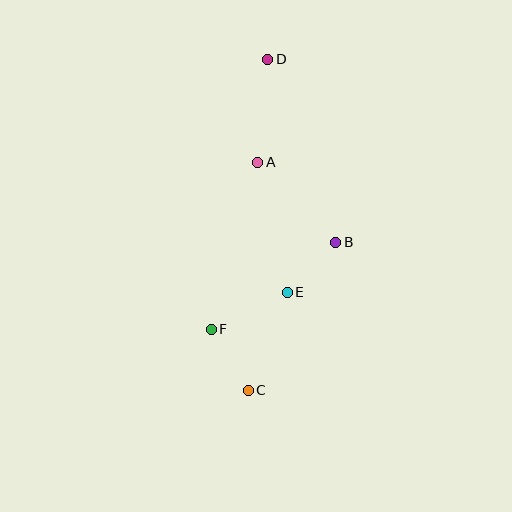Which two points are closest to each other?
Points B and E are closest to each other.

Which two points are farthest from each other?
Points C and D are farthest from each other.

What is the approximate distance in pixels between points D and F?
The distance between D and F is approximately 276 pixels.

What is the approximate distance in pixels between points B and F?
The distance between B and F is approximately 152 pixels.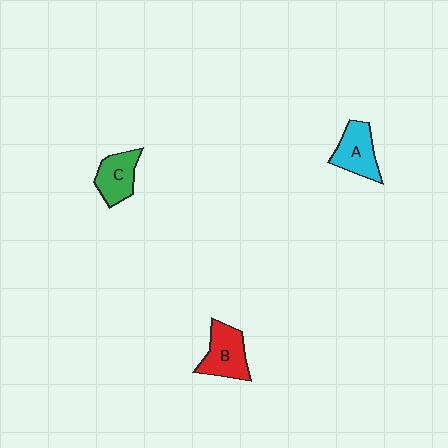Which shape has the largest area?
Shape B (red).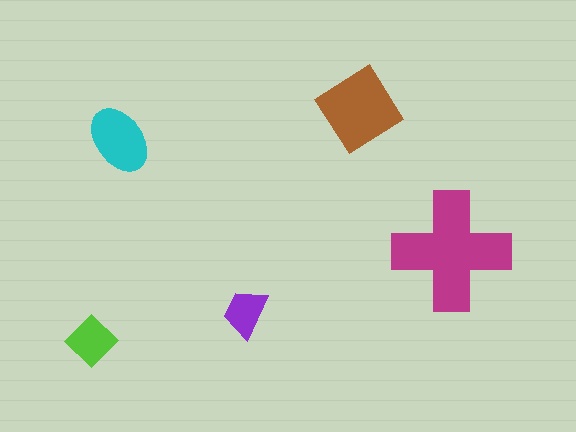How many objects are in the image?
There are 5 objects in the image.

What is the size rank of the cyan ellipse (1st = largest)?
3rd.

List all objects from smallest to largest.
The purple trapezoid, the lime diamond, the cyan ellipse, the brown diamond, the magenta cross.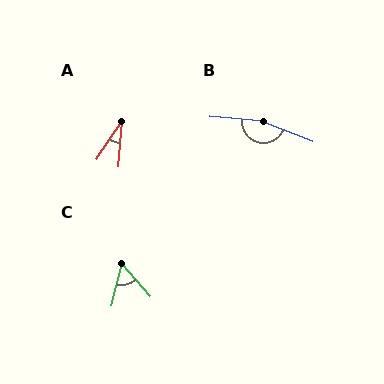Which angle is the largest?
B, at approximately 164 degrees.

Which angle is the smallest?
A, at approximately 30 degrees.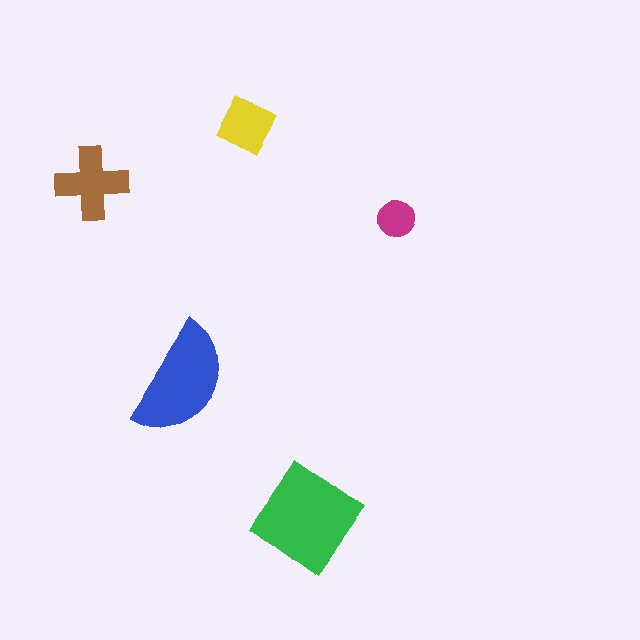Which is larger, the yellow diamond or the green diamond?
The green diamond.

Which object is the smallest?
The magenta circle.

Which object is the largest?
The green diamond.